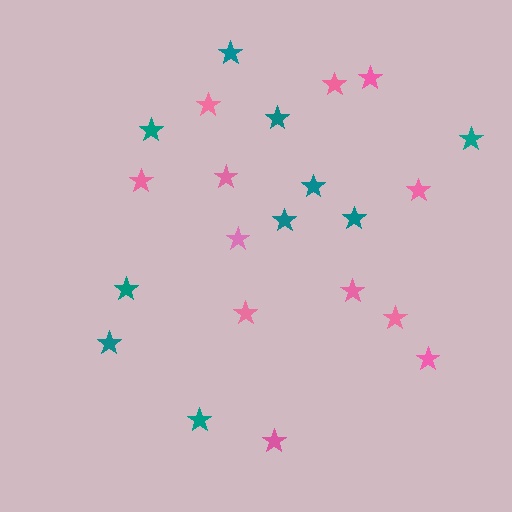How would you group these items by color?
There are 2 groups: one group of pink stars (12) and one group of teal stars (10).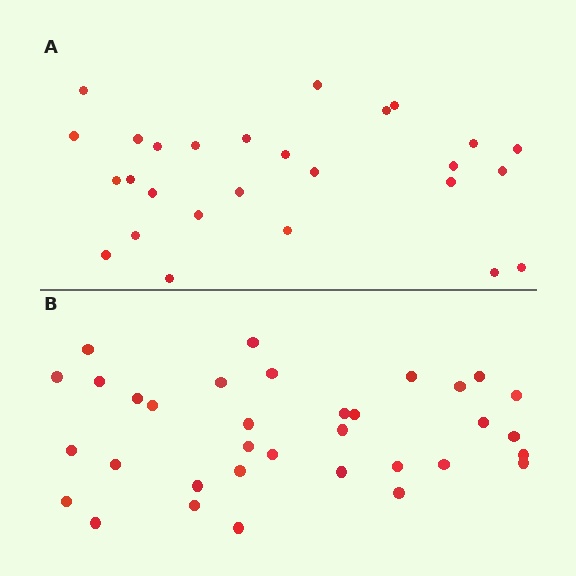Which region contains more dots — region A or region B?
Region B (the bottom region) has more dots.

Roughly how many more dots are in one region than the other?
Region B has roughly 8 or so more dots than region A.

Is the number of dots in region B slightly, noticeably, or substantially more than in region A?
Region B has noticeably more, but not dramatically so. The ratio is roughly 1.3 to 1.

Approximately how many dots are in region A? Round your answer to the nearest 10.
About 30 dots. (The exact count is 27, which rounds to 30.)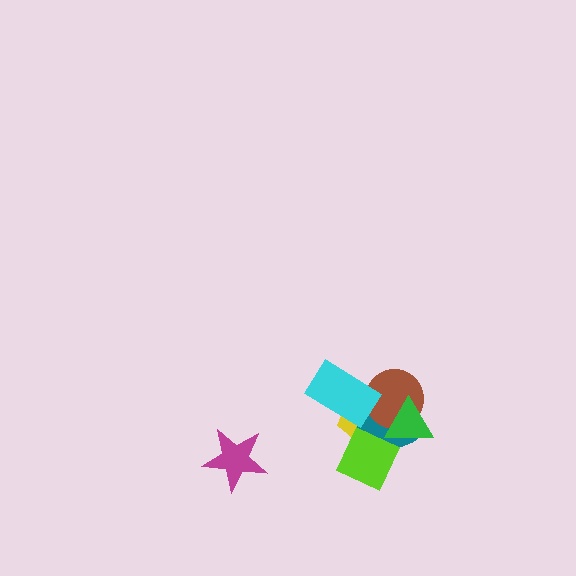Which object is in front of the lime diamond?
The green triangle is in front of the lime diamond.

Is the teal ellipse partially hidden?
Yes, it is partially covered by another shape.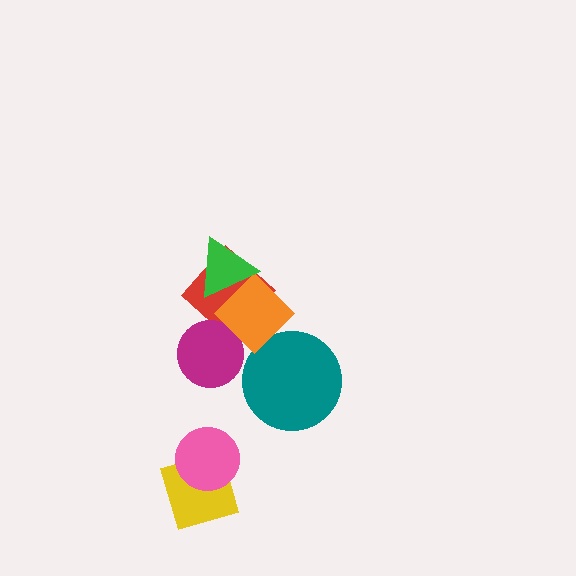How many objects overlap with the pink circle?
1 object overlaps with the pink circle.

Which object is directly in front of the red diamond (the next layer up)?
The magenta circle is directly in front of the red diamond.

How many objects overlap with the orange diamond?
4 objects overlap with the orange diamond.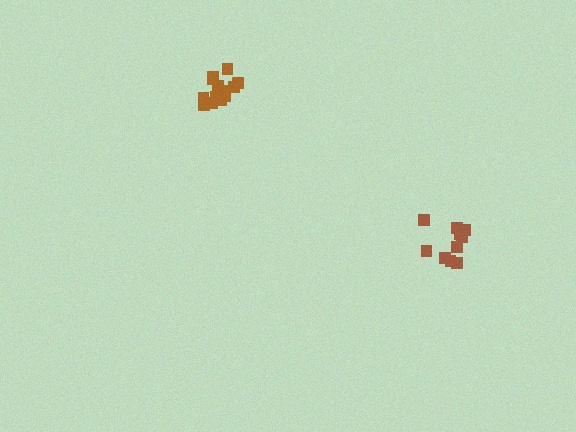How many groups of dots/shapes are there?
There are 2 groups.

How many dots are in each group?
Group 1: 14 dots, Group 2: 10 dots (24 total).